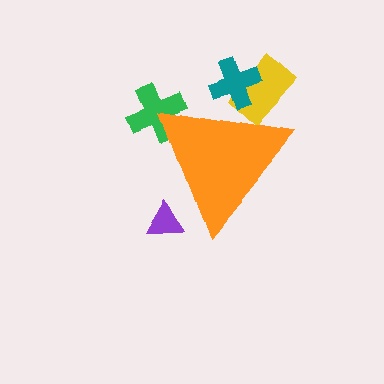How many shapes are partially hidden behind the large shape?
4 shapes are partially hidden.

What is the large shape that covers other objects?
An orange triangle.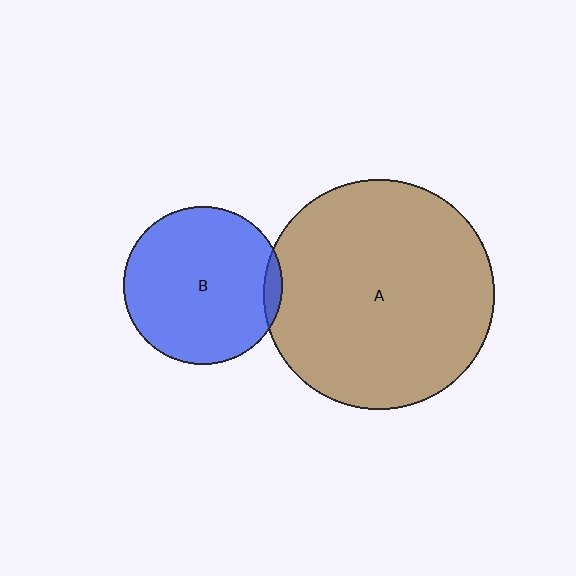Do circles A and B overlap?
Yes.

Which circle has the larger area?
Circle A (brown).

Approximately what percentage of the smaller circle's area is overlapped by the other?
Approximately 5%.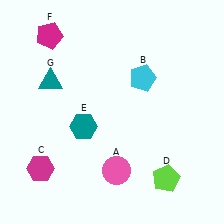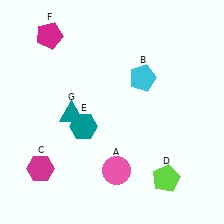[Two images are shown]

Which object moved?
The teal triangle (G) moved down.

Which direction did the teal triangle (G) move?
The teal triangle (G) moved down.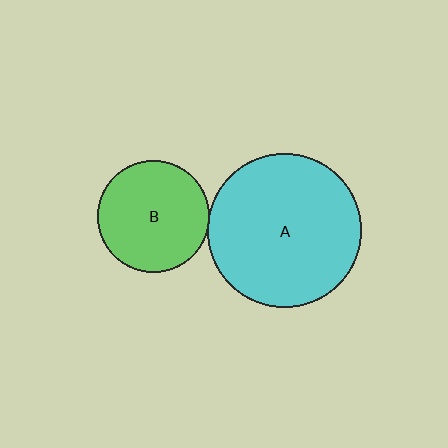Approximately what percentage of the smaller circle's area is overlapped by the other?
Approximately 5%.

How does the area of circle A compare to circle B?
Approximately 1.9 times.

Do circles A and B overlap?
Yes.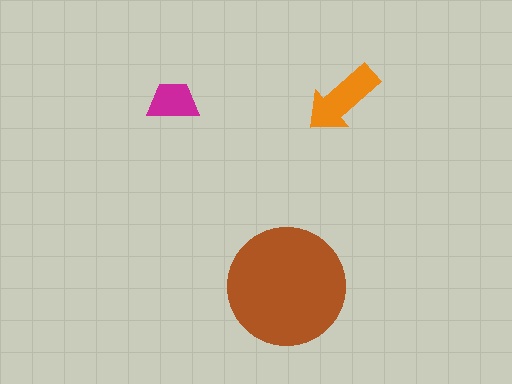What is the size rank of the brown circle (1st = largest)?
1st.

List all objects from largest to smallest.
The brown circle, the orange arrow, the magenta trapezoid.